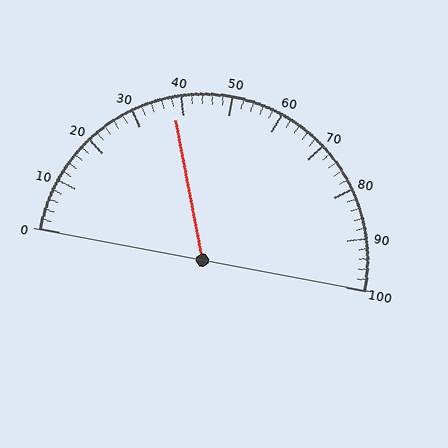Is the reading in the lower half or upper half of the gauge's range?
The reading is in the lower half of the range (0 to 100).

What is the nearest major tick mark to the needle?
The nearest major tick mark is 40.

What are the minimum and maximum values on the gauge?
The gauge ranges from 0 to 100.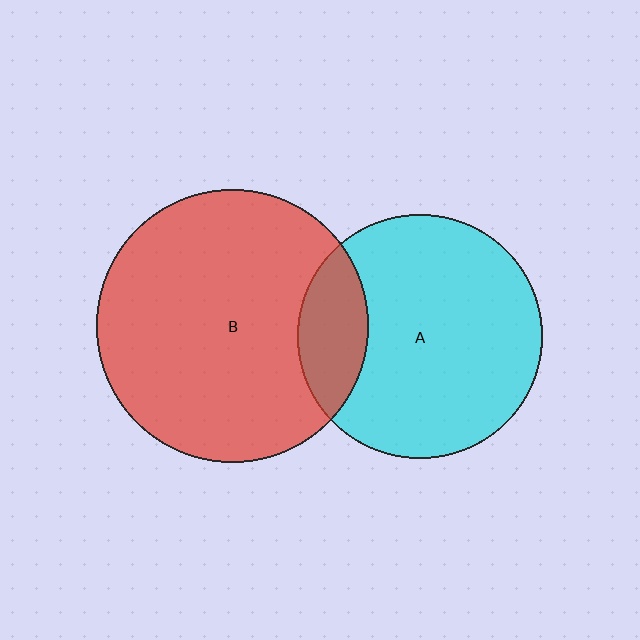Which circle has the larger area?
Circle B (red).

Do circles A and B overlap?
Yes.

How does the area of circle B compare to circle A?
Approximately 1.2 times.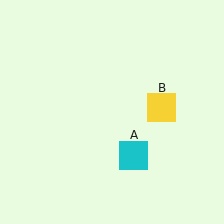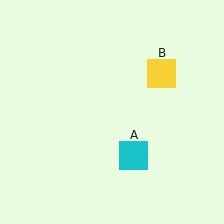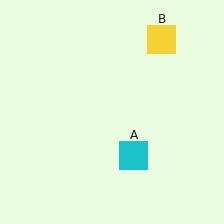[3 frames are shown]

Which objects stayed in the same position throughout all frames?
Cyan square (object A) remained stationary.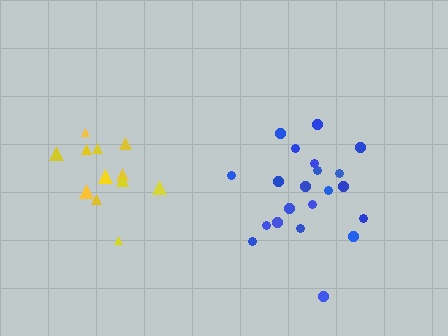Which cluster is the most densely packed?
Blue.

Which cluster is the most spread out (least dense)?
Yellow.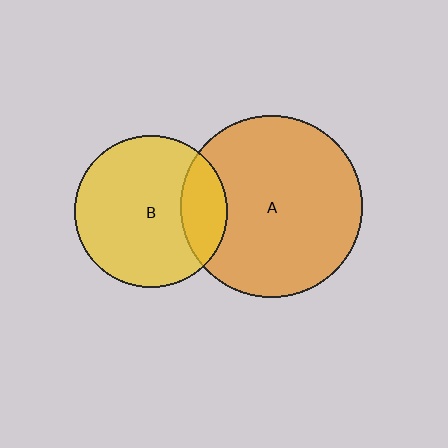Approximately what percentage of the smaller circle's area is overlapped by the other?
Approximately 20%.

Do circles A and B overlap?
Yes.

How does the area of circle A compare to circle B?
Approximately 1.4 times.